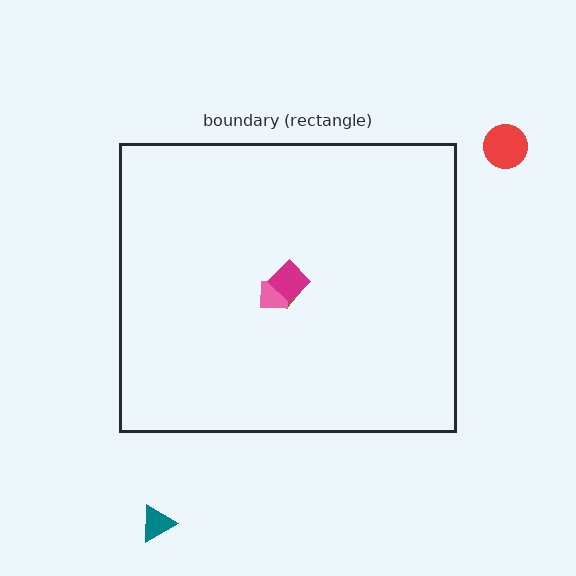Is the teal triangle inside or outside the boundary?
Outside.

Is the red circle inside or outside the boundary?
Outside.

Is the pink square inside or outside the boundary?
Inside.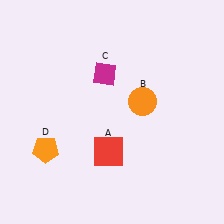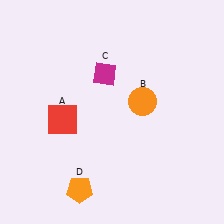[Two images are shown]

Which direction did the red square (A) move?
The red square (A) moved left.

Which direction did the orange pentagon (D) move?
The orange pentagon (D) moved down.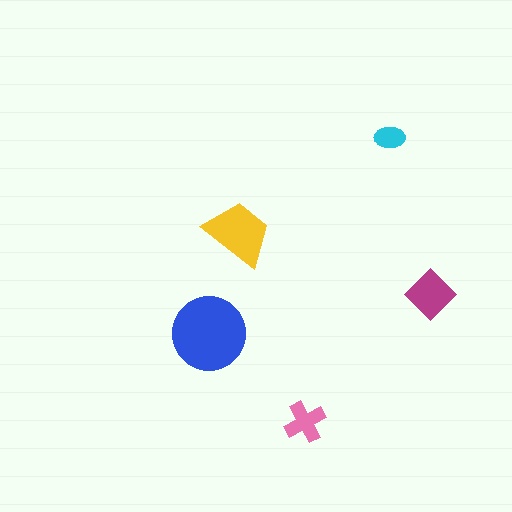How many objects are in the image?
There are 5 objects in the image.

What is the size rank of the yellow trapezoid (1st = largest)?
2nd.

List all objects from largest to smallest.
The blue circle, the yellow trapezoid, the magenta diamond, the pink cross, the cyan ellipse.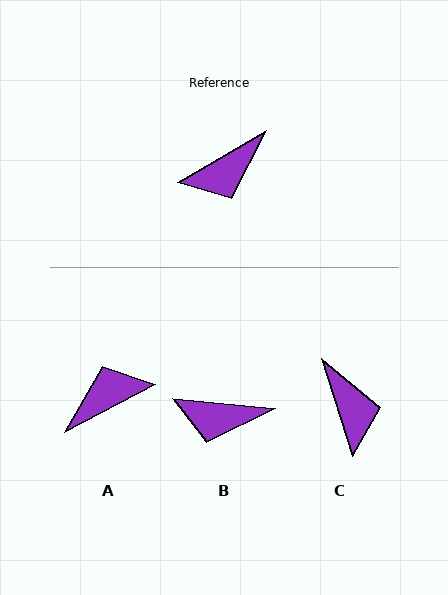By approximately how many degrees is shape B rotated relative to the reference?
Approximately 36 degrees clockwise.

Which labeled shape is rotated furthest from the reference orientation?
A, about 177 degrees away.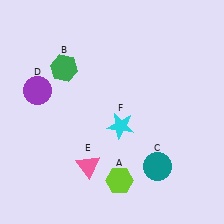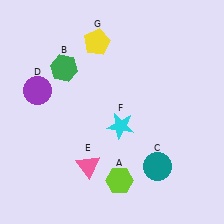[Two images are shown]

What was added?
A yellow pentagon (G) was added in Image 2.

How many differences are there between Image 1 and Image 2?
There is 1 difference between the two images.